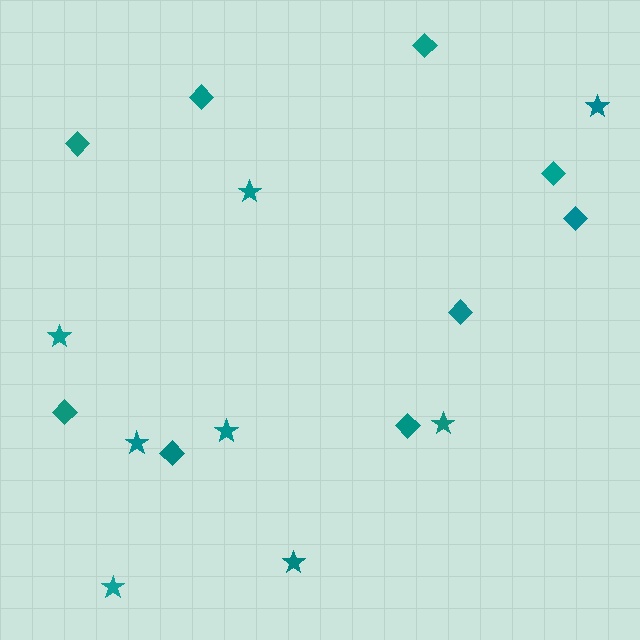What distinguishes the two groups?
There are 2 groups: one group of diamonds (9) and one group of stars (8).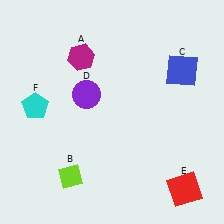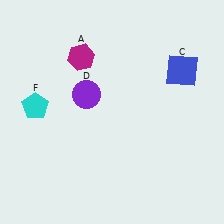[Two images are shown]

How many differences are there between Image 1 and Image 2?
There are 2 differences between the two images.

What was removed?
The red square (E), the lime diamond (B) were removed in Image 2.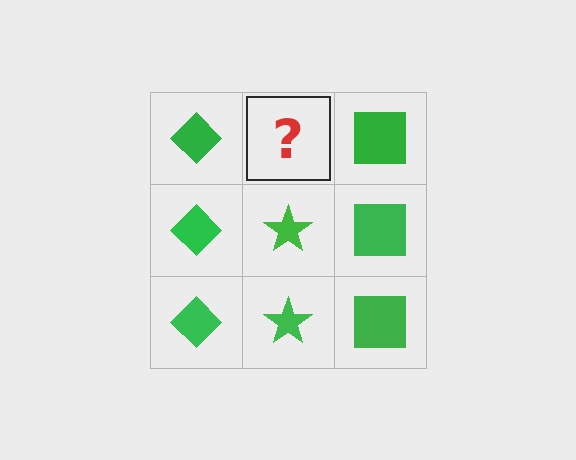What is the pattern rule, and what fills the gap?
The rule is that each column has a consistent shape. The gap should be filled with a green star.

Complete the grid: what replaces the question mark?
The question mark should be replaced with a green star.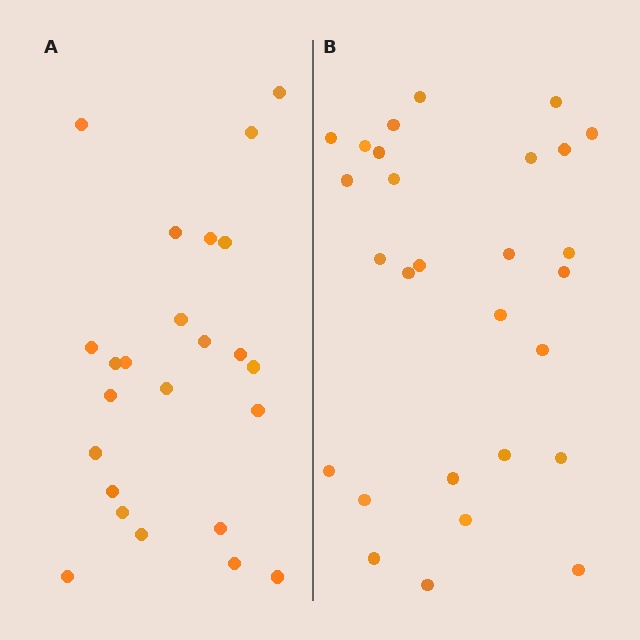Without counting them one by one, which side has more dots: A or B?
Region B (the right region) has more dots.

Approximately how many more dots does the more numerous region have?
Region B has about 4 more dots than region A.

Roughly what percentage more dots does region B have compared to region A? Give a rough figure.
About 15% more.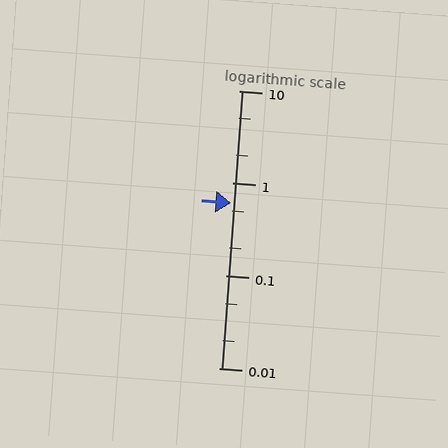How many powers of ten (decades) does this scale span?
The scale spans 3 decades, from 0.01 to 10.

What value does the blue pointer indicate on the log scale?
The pointer indicates approximately 0.61.